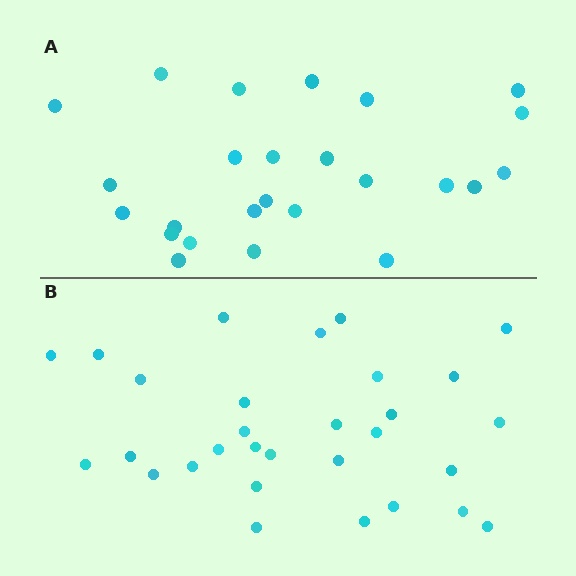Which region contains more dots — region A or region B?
Region B (the bottom region) has more dots.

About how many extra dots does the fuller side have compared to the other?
Region B has about 5 more dots than region A.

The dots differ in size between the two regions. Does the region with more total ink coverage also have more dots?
No. Region A has more total ink coverage because its dots are larger, but region B actually contains more individual dots. Total area can be misleading — the number of items is what matters here.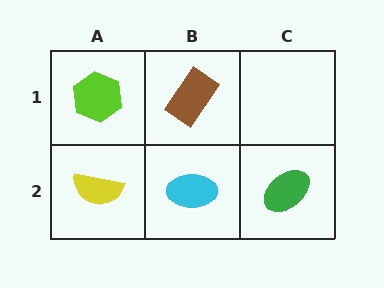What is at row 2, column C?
A green ellipse.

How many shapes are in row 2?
3 shapes.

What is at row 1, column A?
A lime hexagon.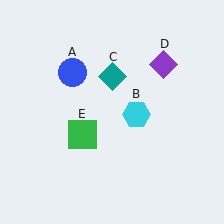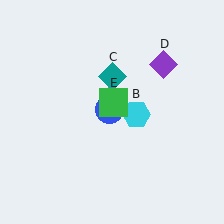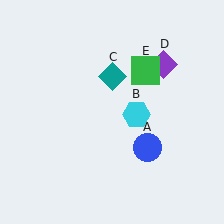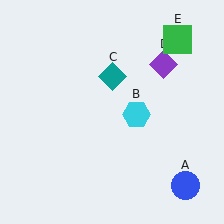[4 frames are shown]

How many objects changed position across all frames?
2 objects changed position: blue circle (object A), green square (object E).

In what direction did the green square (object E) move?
The green square (object E) moved up and to the right.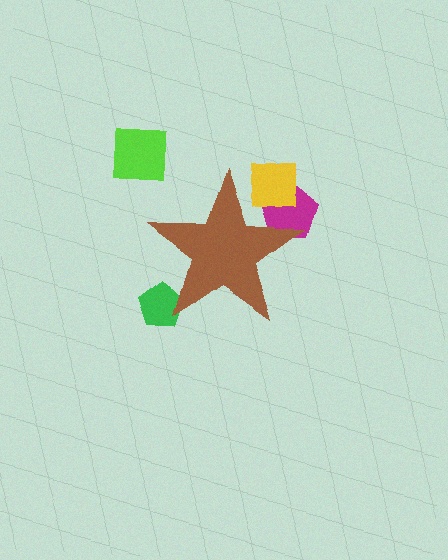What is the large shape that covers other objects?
A brown star.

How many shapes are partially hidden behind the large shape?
3 shapes are partially hidden.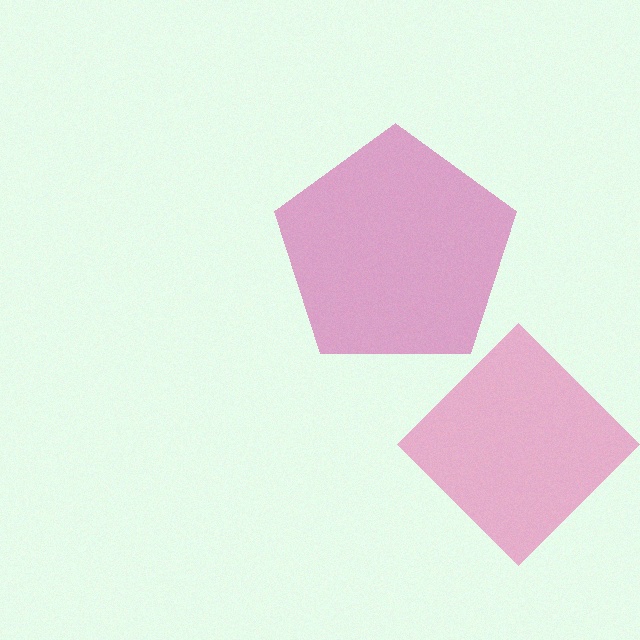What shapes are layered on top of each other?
The layered shapes are: a magenta pentagon, a pink diamond.